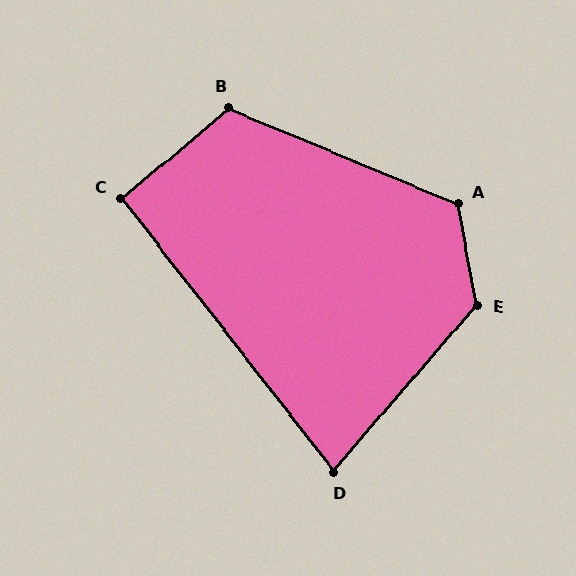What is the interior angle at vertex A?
Approximately 123 degrees (obtuse).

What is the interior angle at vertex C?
Approximately 92 degrees (approximately right).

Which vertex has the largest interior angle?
E, at approximately 129 degrees.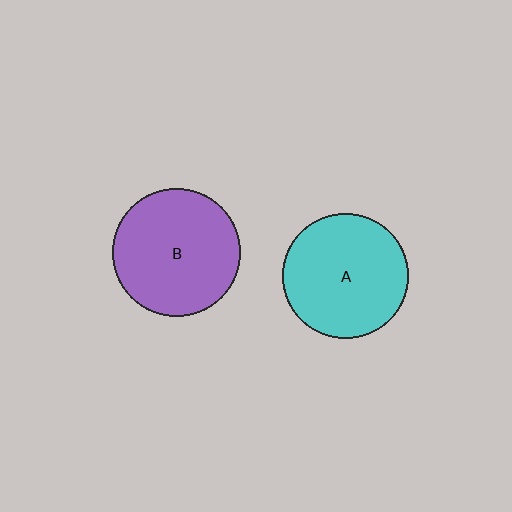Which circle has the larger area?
Circle B (purple).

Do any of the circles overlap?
No, none of the circles overlap.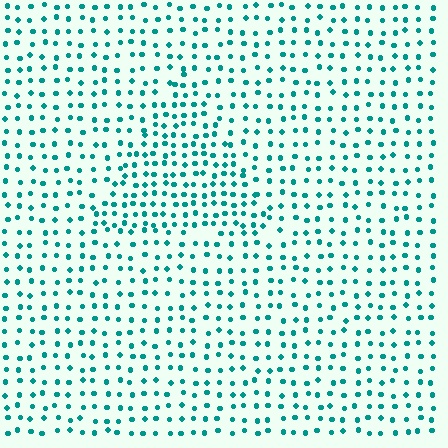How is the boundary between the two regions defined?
The boundary is defined by a change in element density (approximately 1.6x ratio). All elements are the same color, size, and shape.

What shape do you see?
I see a triangle.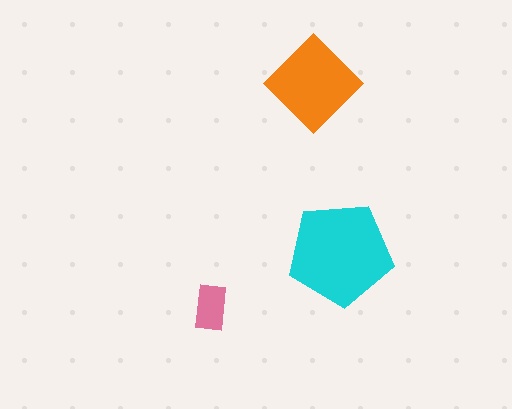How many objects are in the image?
There are 3 objects in the image.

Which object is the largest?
The cyan pentagon.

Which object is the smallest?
The pink rectangle.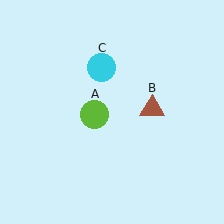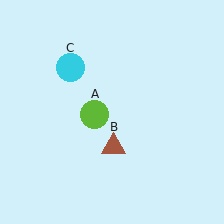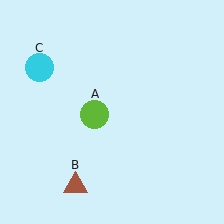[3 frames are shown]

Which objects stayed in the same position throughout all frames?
Lime circle (object A) remained stationary.